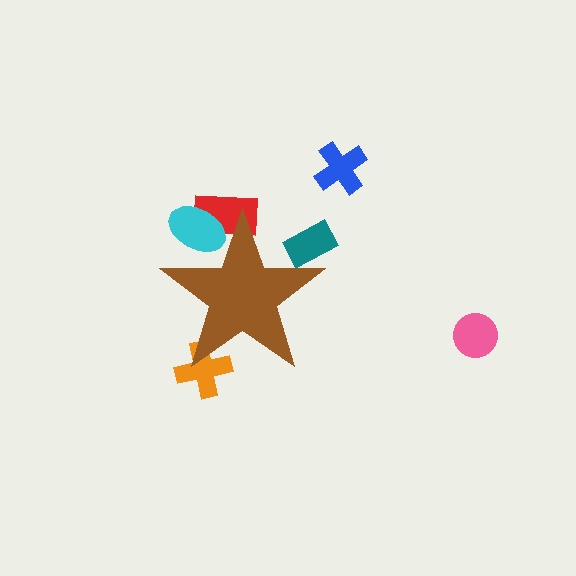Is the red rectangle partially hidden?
Yes, the red rectangle is partially hidden behind the brown star.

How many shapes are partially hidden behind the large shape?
4 shapes are partially hidden.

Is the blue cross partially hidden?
No, the blue cross is fully visible.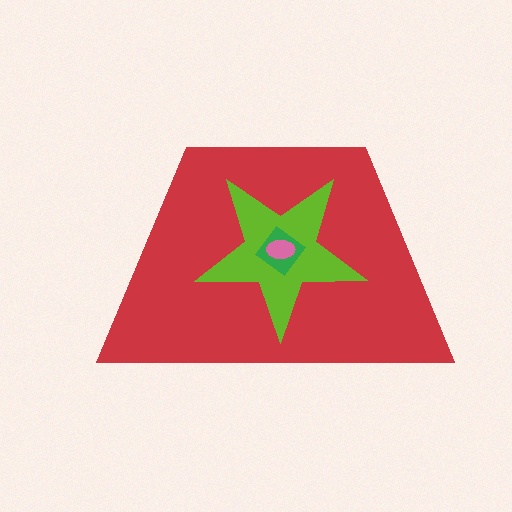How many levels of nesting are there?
4.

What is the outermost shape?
The red trapezoid.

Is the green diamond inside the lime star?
Yes.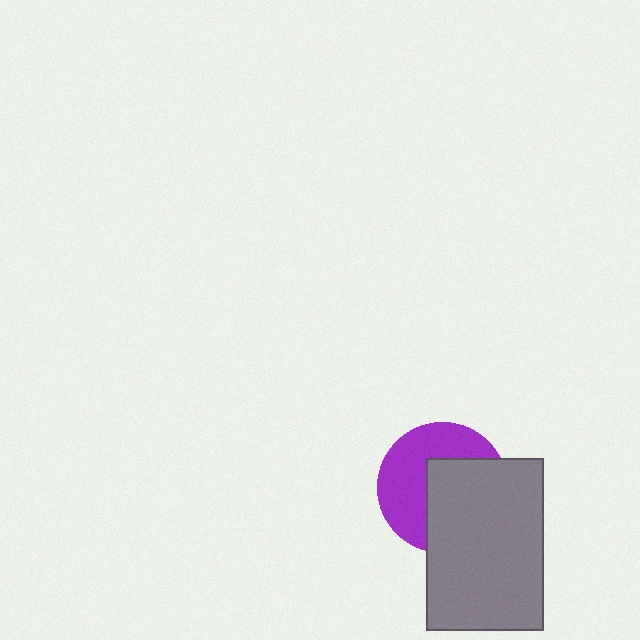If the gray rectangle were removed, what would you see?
You would see the complete purple circle.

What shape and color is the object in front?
The object in front is a gray rectangle.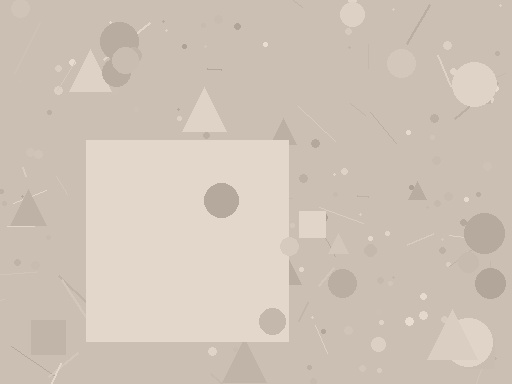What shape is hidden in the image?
A square is hidden in the image.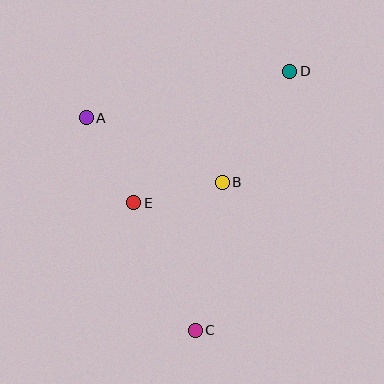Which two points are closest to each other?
Points B and E are closest to each other.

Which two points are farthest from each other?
Points C and D are farthest from each other.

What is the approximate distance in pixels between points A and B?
The distance between A and B is approximately 150 pixels.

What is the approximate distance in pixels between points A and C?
The distance between A and C is approximately 239 pixels.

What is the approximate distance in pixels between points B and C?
The distance between B and C is approximately 150 pixels.